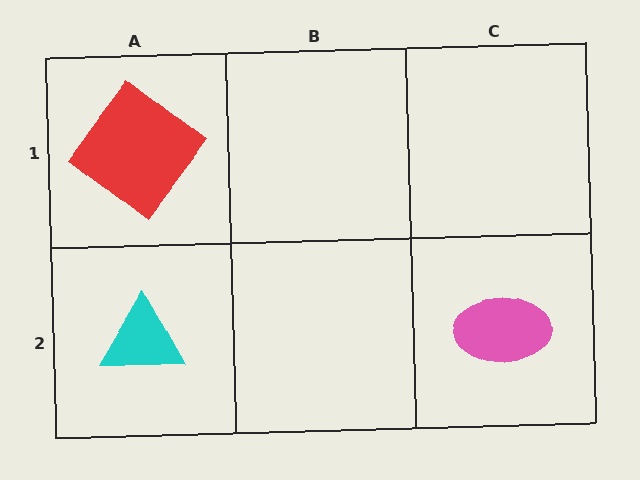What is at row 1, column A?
A red diamond.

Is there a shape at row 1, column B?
No, that cell is empty.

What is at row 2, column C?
A pink ellipse.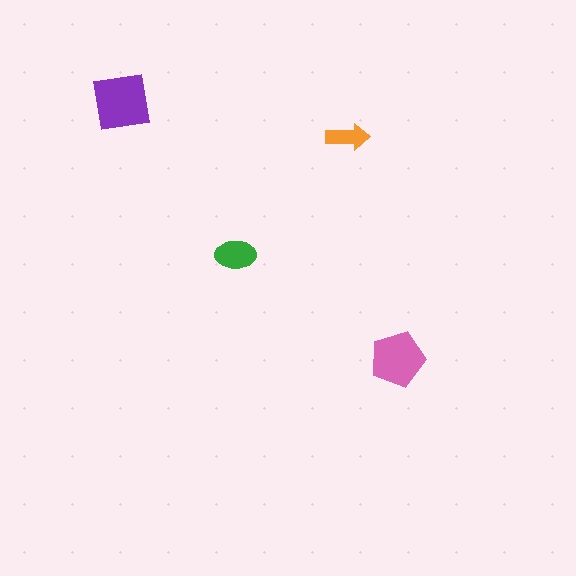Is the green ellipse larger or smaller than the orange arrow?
Larger.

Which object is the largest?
The purple square.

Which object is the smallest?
The orange arrow.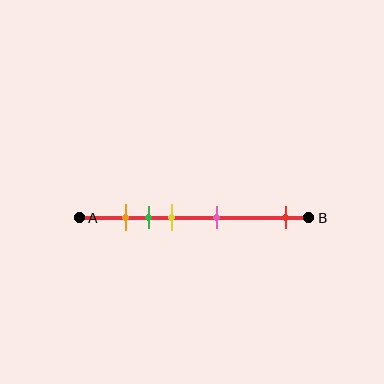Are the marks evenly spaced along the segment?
No, the marks are not evenly spaced.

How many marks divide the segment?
There are 5 marks dividing the segment.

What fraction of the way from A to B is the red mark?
The red mark is approximately 90% (0.9) of the way from A to B.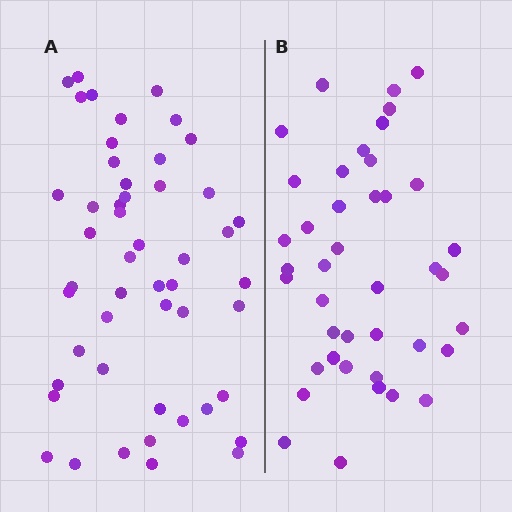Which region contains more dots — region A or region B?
Region A (the left region) has more dots.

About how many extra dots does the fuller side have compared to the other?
Region A has roughly 8 or so more dots than region B.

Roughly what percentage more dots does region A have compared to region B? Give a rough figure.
About 20% more.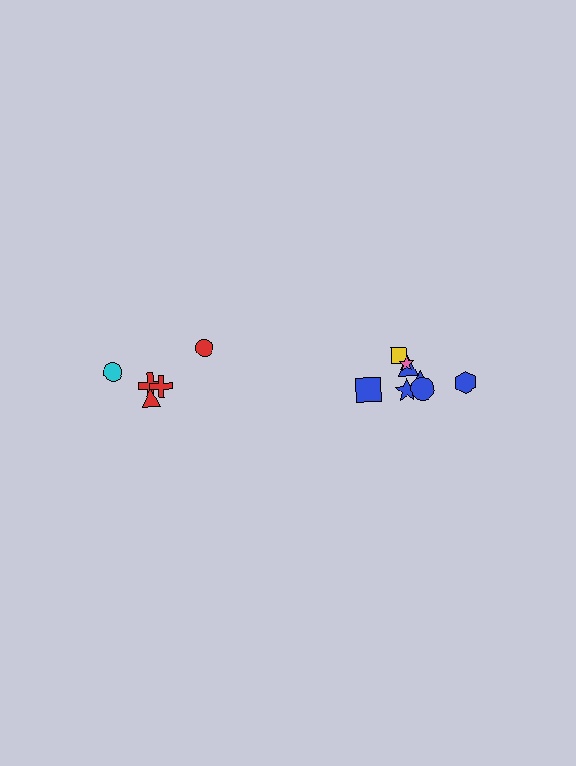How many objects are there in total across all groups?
There are 13 objects.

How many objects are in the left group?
There are 5 objects.